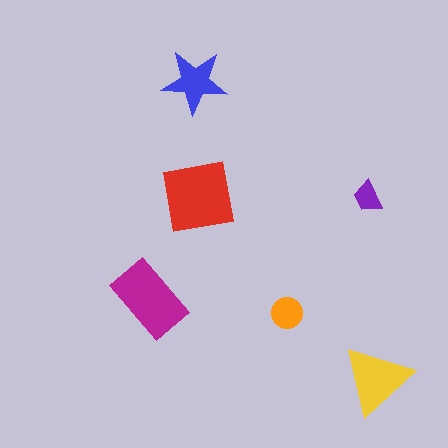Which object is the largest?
The red square.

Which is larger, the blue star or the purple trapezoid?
The blue star.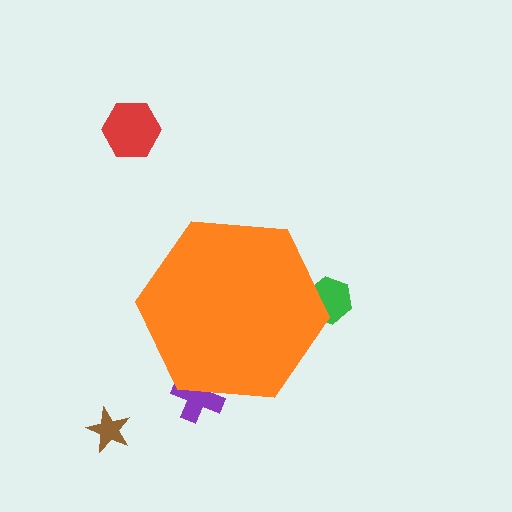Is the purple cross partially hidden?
Yes, the purple cross is partially hidden behind the orange hexagon.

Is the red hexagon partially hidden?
No, the red hexagon is fully visible.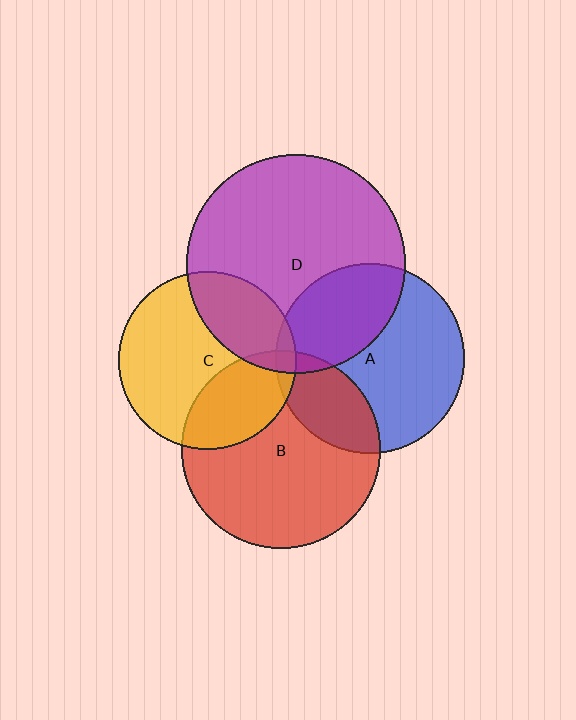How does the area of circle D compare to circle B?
Approximately 1.2 times.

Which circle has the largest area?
Circle D (purple).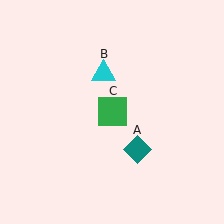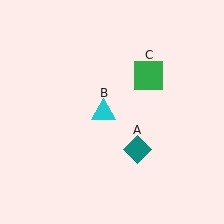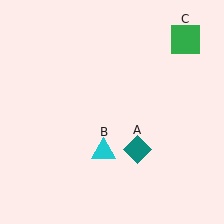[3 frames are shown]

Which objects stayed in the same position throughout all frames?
Teal diamond (object A) remained stationary.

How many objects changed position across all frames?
2 objects changed position: cyan triangle (object B), green square (object C).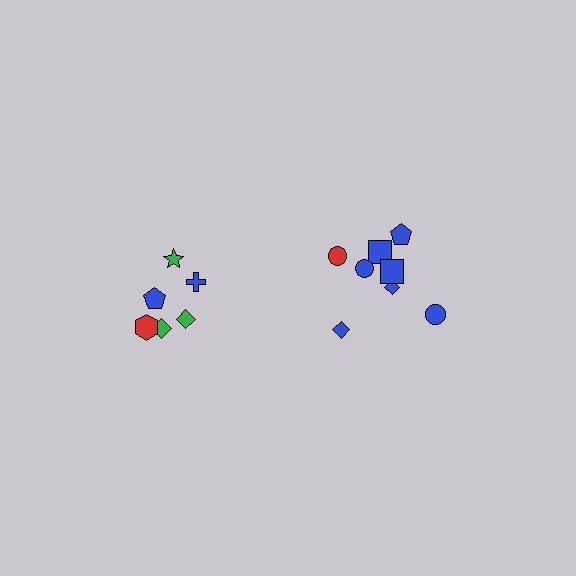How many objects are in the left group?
There are 6 objects.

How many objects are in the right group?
There are 8 objects.